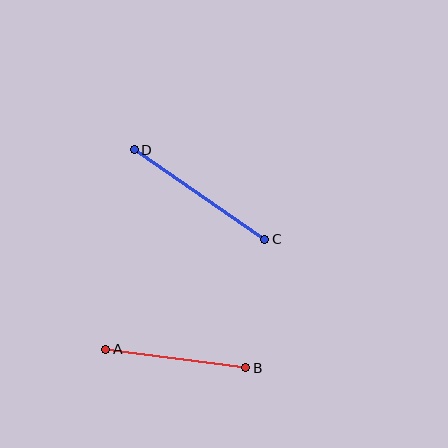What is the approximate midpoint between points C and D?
The midpoint is at approximately (200, 195) pixels.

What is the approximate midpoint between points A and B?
The midpoint is at approximately (176, 358) pixels.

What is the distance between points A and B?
The distance is approximately 141 pixels.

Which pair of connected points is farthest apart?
Points C and D are farthest apart.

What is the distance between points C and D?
The distance is approximately 158 pixels.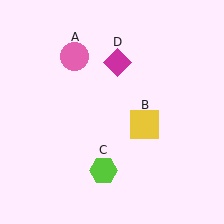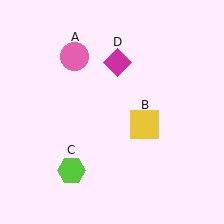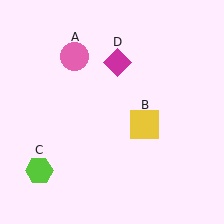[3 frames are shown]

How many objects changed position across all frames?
1 object changed position: lime hexagon (object C).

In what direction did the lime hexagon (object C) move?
The lime hexagon (object C) moved left.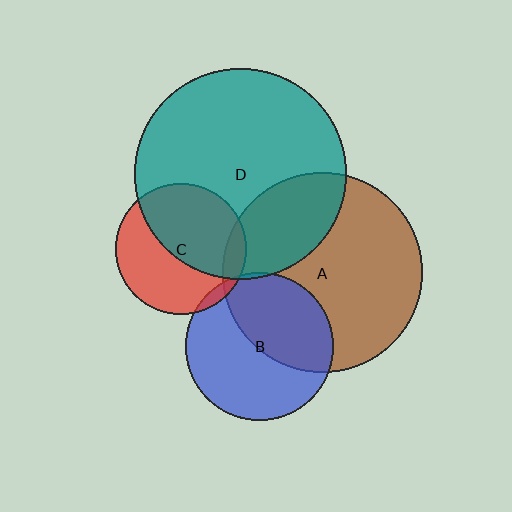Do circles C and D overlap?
Yes.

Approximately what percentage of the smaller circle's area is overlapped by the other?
Approximately 55%.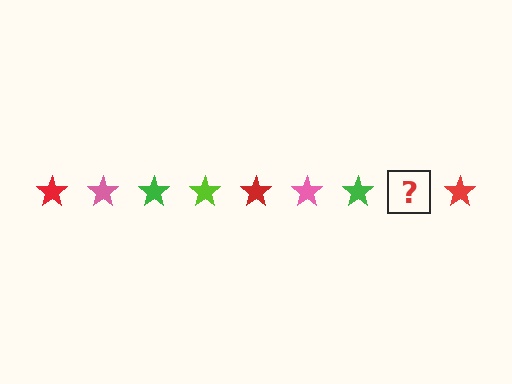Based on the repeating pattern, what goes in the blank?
The blank should be a lime star.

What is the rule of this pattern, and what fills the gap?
The rule is that the pattern cycles through red, pink, green, lime stars. The gap should be filled with a lime star.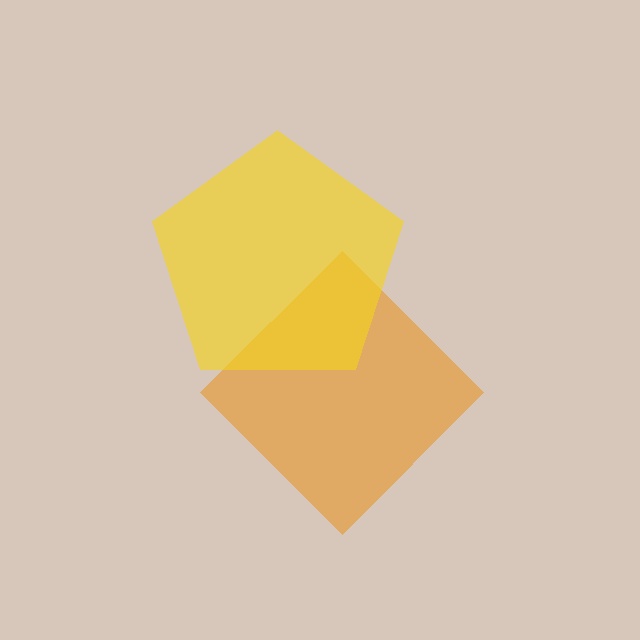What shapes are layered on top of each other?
The layered shapes are: an orange diamond, a yellow pentagon.